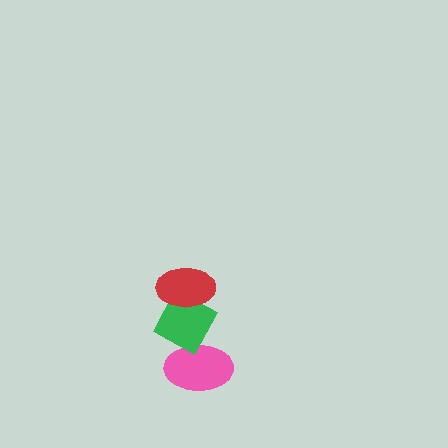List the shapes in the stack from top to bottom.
From top to bottom: the red ellipse, the green diamond, the pink ellipse.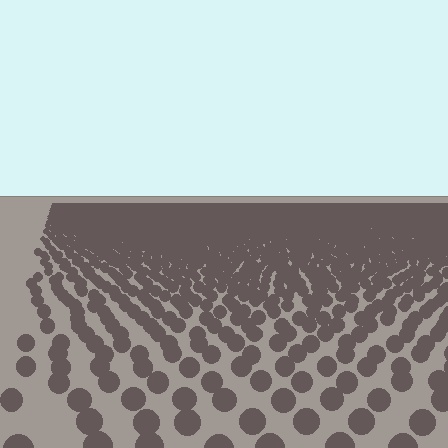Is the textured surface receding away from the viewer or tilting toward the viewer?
The surface is receding away from the viewer. Texture elements get smaller and denser toward the top.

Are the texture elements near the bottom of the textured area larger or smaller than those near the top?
Larger. Near the bottom, elements are closer to the viewer and appear at a bigger on-screen size.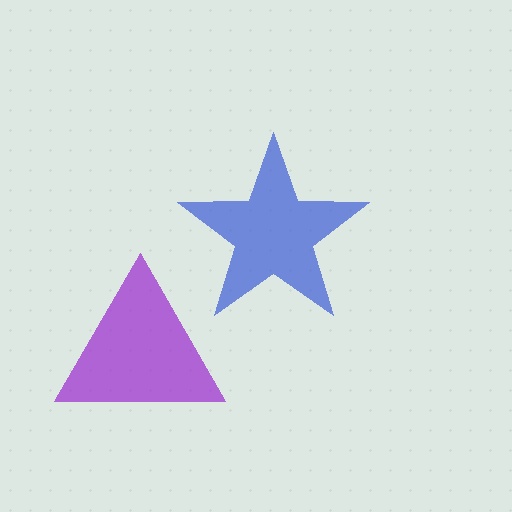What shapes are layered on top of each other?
The layered shapes are: a blue star, a purple triangle.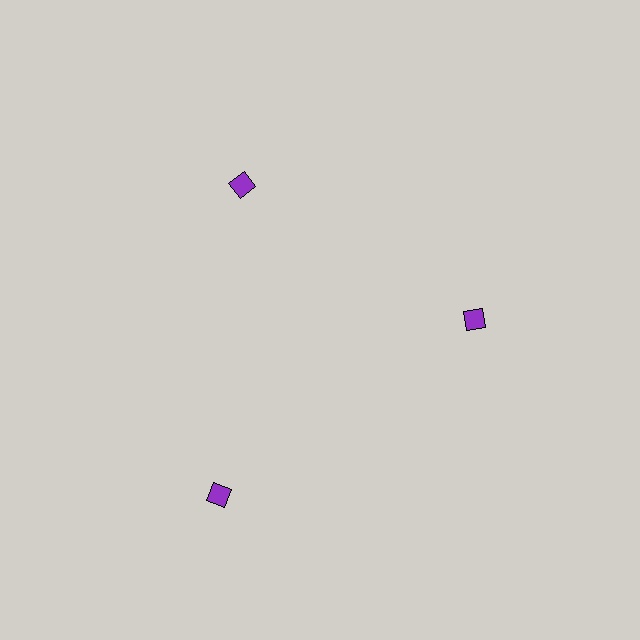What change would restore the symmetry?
The symmetry would be restored by moving it inward, back onto the ring so that all 3 diamonds sit at equal angles and equal distance from the center.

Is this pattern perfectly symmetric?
No. The 3 purple diamonds are arranged in a ring, but one element near the 7 o'clock position is pushed outward from the center, breaking the 3-fold rotational symmetry.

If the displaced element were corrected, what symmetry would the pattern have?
It would have 3-fold rotational symmetry — the pattern would map onto itself every 120 degrees.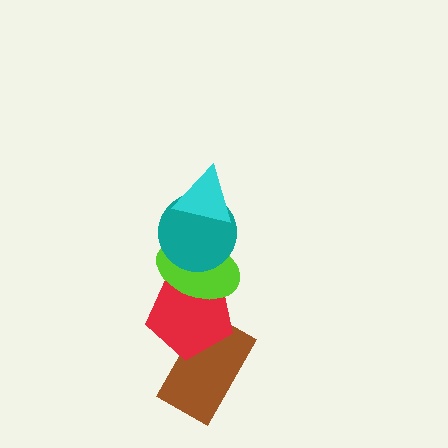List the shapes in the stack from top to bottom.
From top to bottom: the cyan triangle, the teal circle, the lime ellipse, the red pentagon, the brown rectangle.